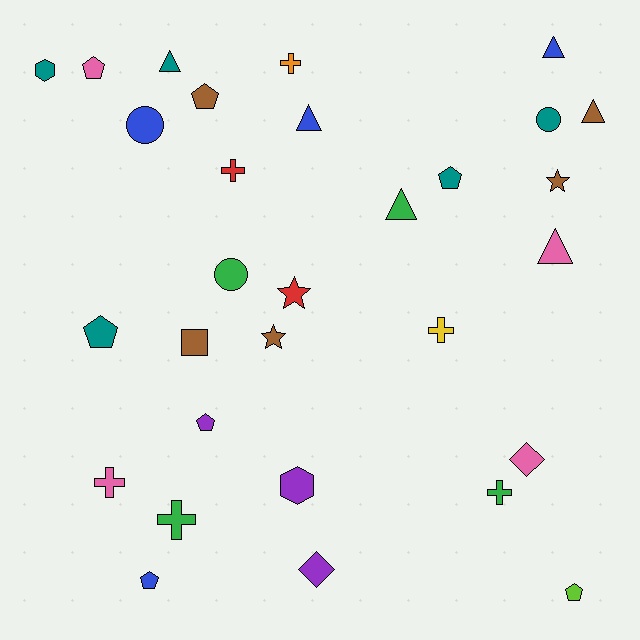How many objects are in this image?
There are 30 objects.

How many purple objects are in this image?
There are 3 purple objects.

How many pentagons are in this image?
There are 7 pentagons.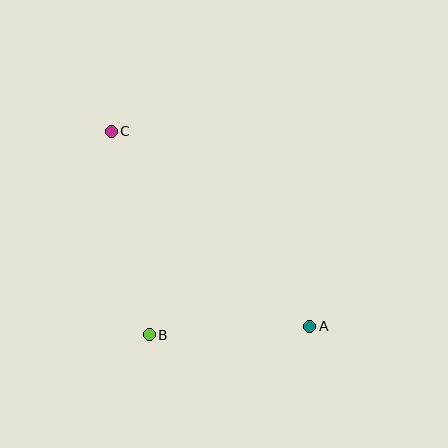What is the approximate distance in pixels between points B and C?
The distance between B and C is approximately 207 pixels.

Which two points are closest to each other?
Points A and B are closest to each other.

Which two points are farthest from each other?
Points A and C are farthest from each other.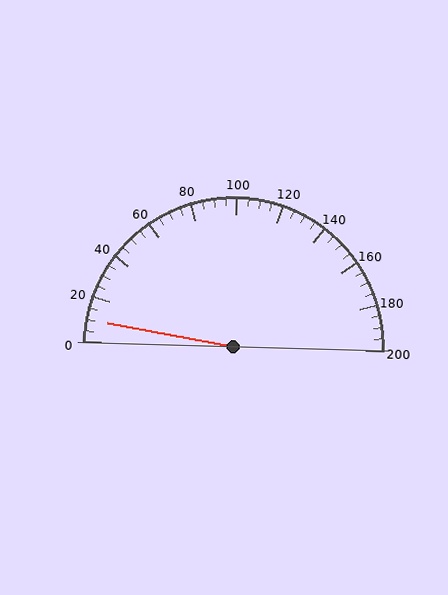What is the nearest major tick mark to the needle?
The nearest major tick mark is 0.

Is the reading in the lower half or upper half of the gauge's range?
The reading is in the lower half of the range (0 to 200).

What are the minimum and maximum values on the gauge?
The gauge ranges from 0 to 200.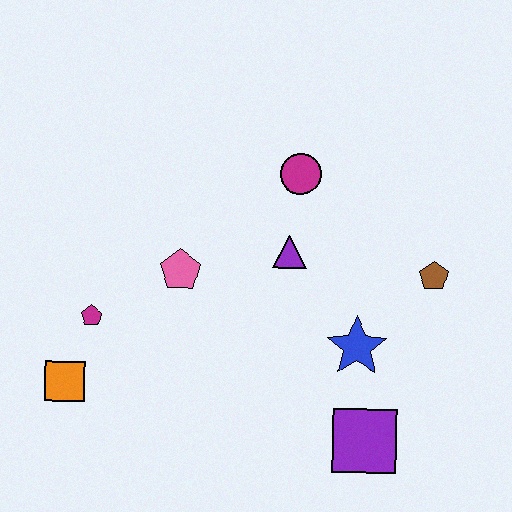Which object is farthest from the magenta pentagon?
The brown pentagon is farthest from the magenta pentagon.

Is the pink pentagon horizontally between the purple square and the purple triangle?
No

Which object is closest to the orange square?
The magenta pentagon is closest to the orange square.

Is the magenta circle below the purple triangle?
No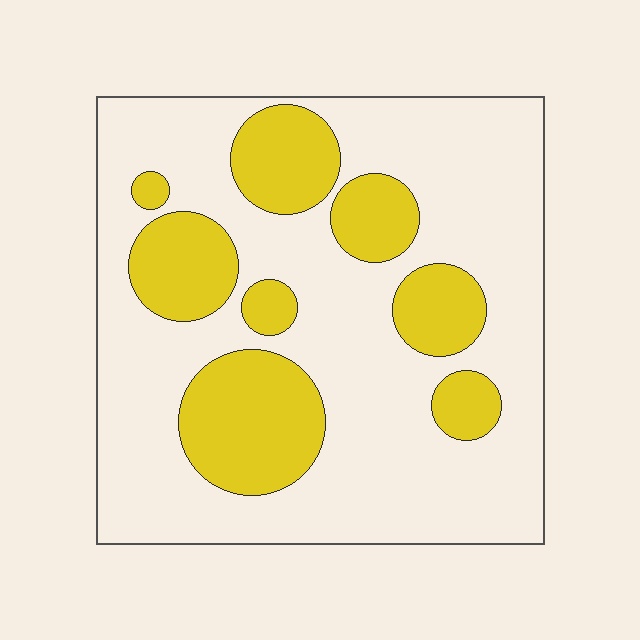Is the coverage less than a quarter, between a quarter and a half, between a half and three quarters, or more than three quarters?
Between a quarter and a half.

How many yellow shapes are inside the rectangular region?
8.